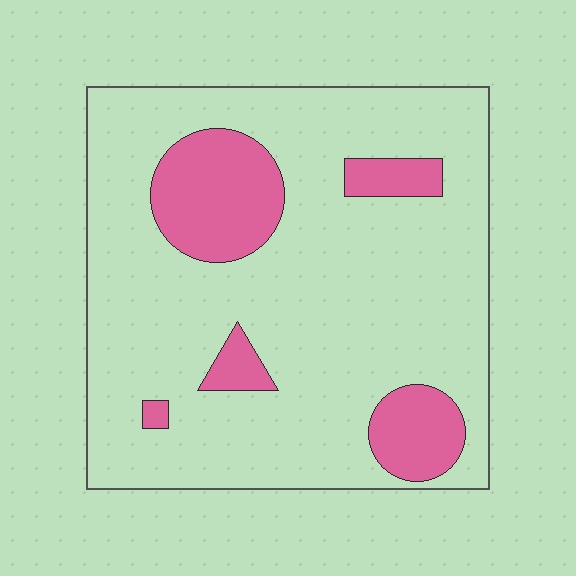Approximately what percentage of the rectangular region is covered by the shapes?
Approximately 20%.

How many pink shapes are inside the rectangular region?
5.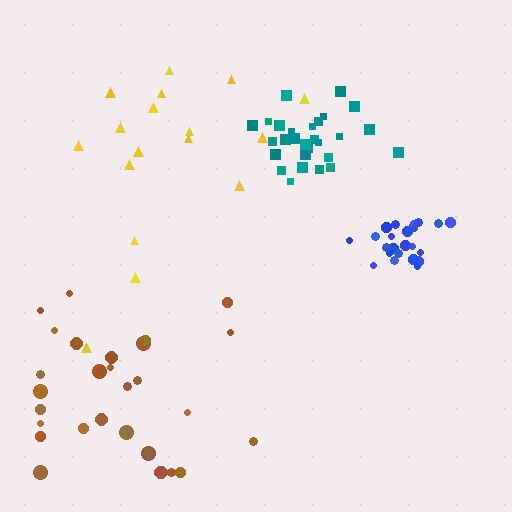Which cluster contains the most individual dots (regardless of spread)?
Brown (30).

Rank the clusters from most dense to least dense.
blue, teal, brown, yellow.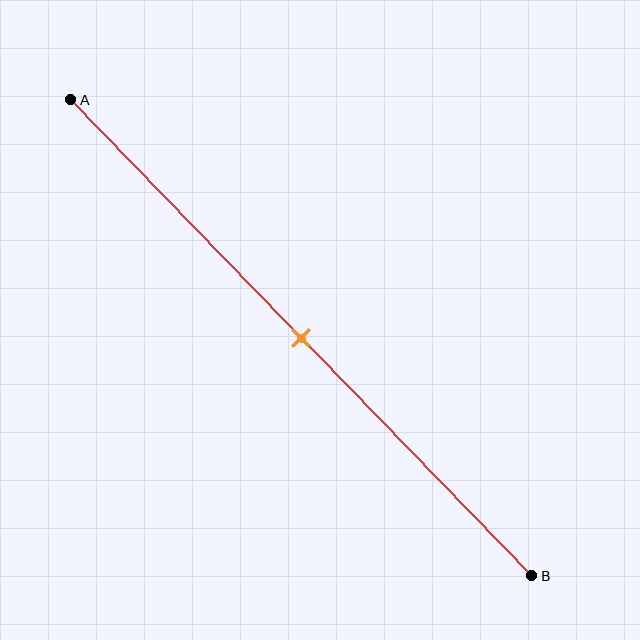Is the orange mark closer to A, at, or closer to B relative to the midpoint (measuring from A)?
The orange mark is approximately at the midpoint of segment AB.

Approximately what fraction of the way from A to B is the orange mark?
The orange mark is approximately 50% of the way from A to B.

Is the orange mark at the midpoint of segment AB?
Yes, the mark is approximately at the midpoint.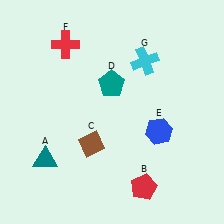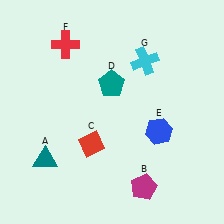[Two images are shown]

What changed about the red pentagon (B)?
In Image 1, B is red. In Image 2, it changed to magenta.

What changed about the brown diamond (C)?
In Image 1, C is brown. In Image 2, it changed to red.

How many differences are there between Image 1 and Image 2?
There are 2 differences between the two images.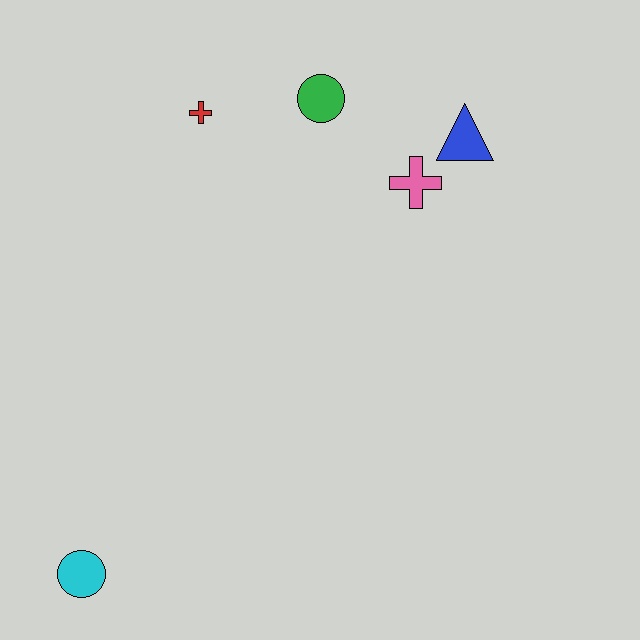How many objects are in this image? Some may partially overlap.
There are 5 objects.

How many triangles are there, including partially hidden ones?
There is 1 triangle.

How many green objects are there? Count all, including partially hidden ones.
There is 1 green object.